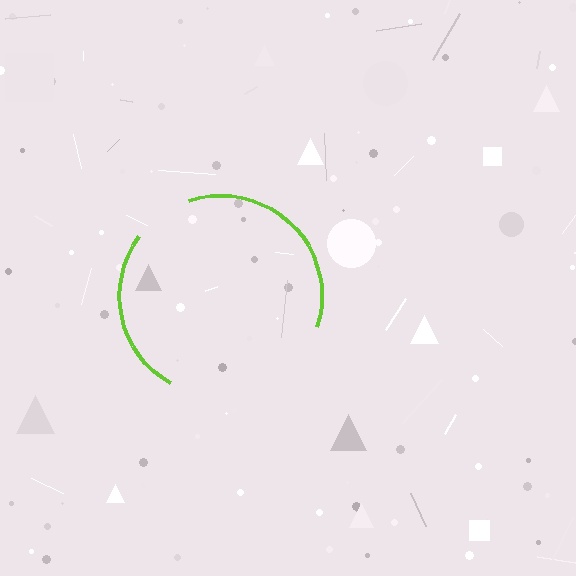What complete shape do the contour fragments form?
The contour fragments form a circle.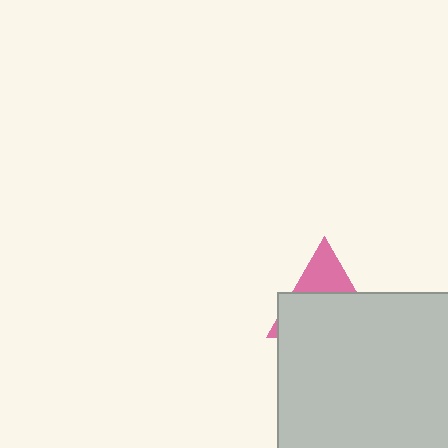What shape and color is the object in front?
The object in front is a light gray square.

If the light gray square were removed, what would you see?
You would see the complete pink triangle.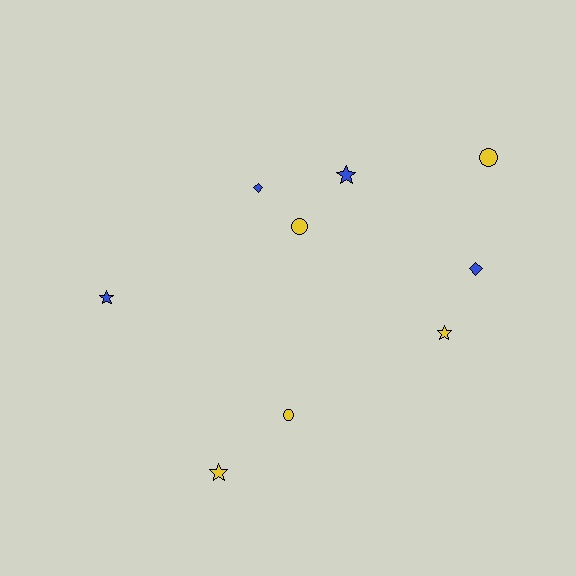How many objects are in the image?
There are 9 objects.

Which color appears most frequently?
Yellow, with 5 objects.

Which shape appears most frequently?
Star, with 4 objects.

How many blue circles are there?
There are no blue circles.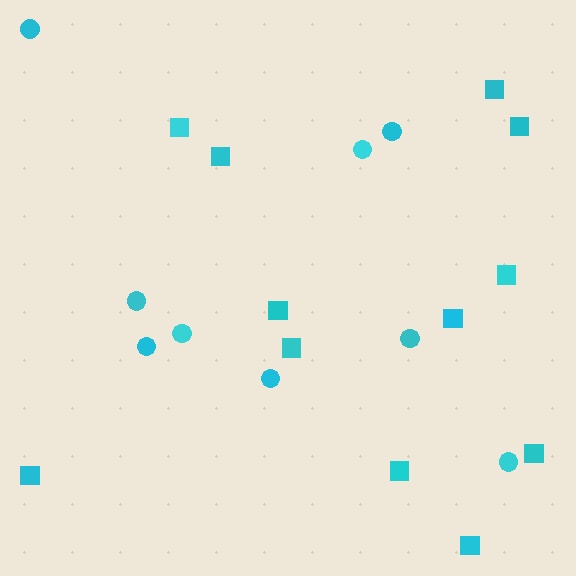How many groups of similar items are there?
There are 2 groups: one group of squares (12) and one group of circles (9).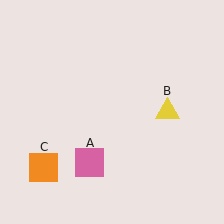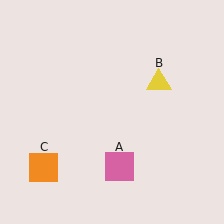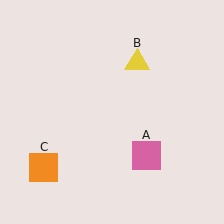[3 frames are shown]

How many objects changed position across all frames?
2 objects changed position: pink square (object A), yellow triangle (object B).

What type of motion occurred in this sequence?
The pink square (object A), yellow triangle (object B) rotated counterclockwise around the center of the scene.